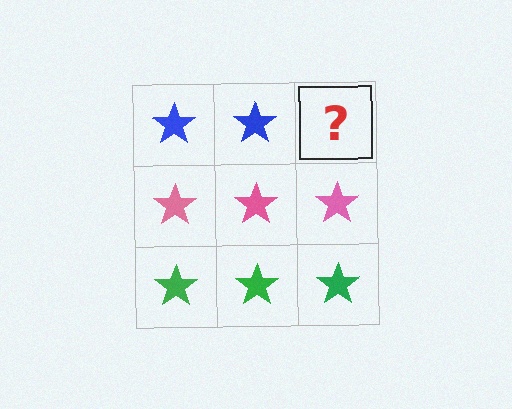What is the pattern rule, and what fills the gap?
The rule is that each row has a consistent color. The gap should be filled with a blue star.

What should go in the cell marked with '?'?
The missing cell should contain a blue star.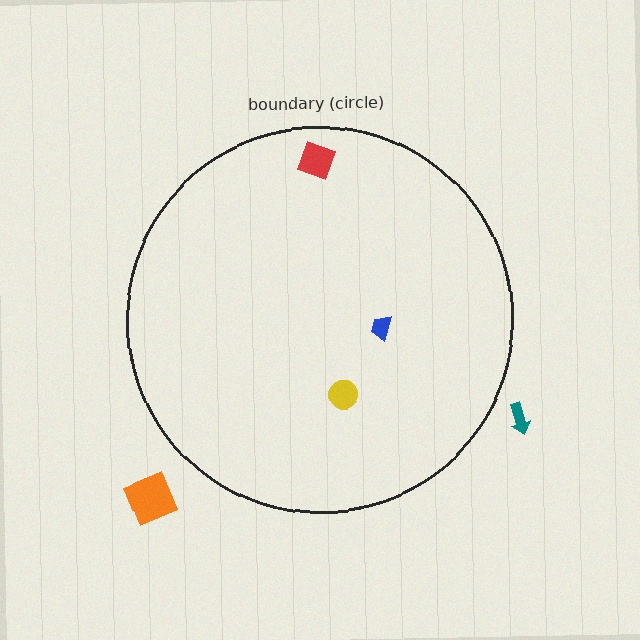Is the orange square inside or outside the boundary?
Outside.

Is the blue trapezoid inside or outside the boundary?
Inside.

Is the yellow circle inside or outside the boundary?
Inside.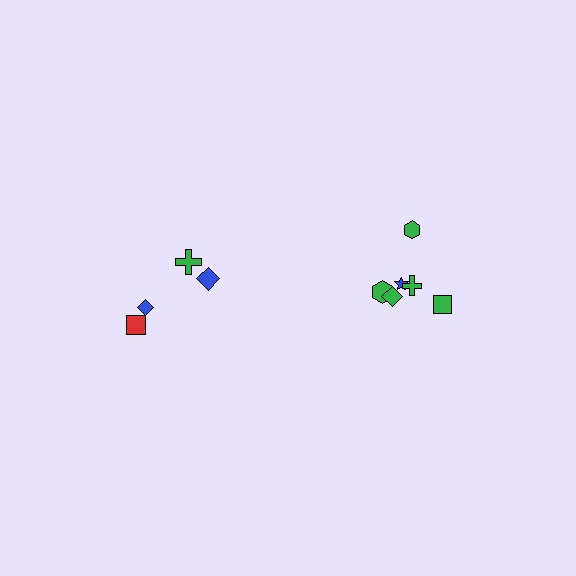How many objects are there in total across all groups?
There are 10 objects.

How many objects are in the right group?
There are 6 objects.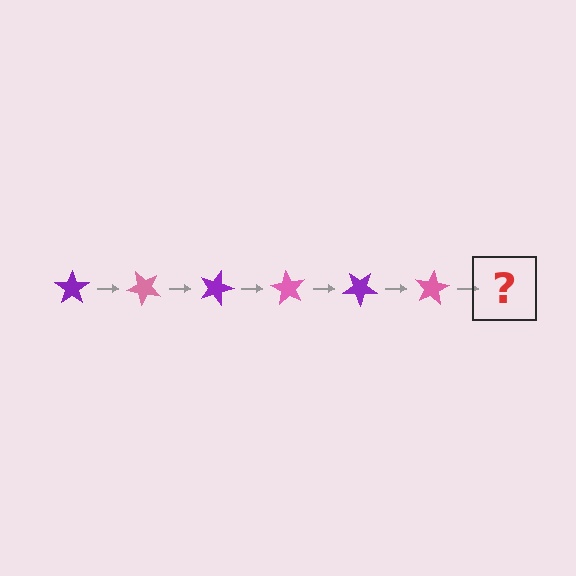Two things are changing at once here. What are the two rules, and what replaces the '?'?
The two rules are that it rotates 45 degrees each step and the color cycles through purple and pink. The '?' should be a purple star, rotated 270 degrees from the start.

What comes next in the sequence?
The next element should be a purple star, rotated 270 degrees from the start.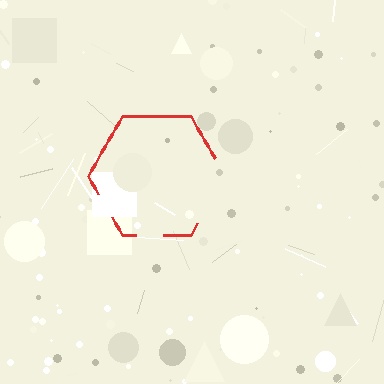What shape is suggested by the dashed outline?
The dashed outline suggests a hexagon.